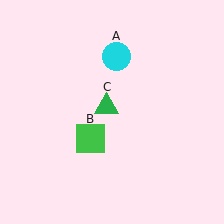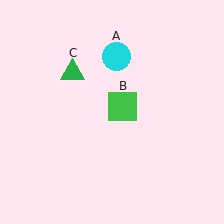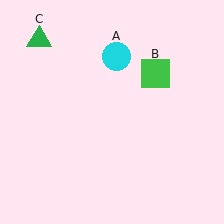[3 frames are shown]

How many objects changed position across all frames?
2 objects changed position: green square (object B), green triangle (object C).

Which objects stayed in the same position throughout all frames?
Cyan circle (object A) remained stationary.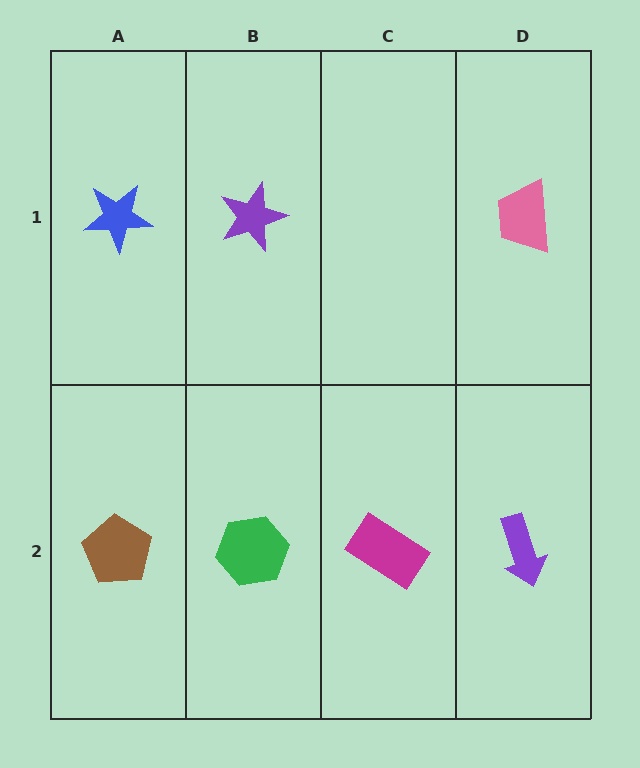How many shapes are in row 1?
3 shapes.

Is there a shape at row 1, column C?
No, that cell is empty.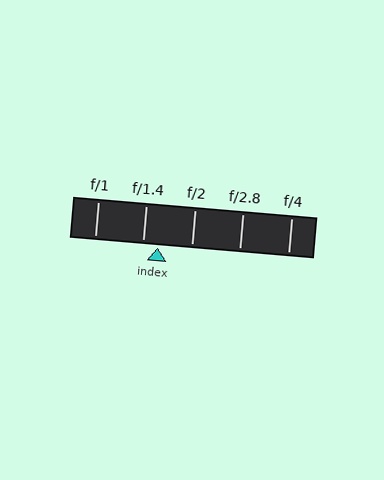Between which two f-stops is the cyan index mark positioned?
The index mark is between f/1.4 and f/2.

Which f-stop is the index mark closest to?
The index mark is closest to f/1.4.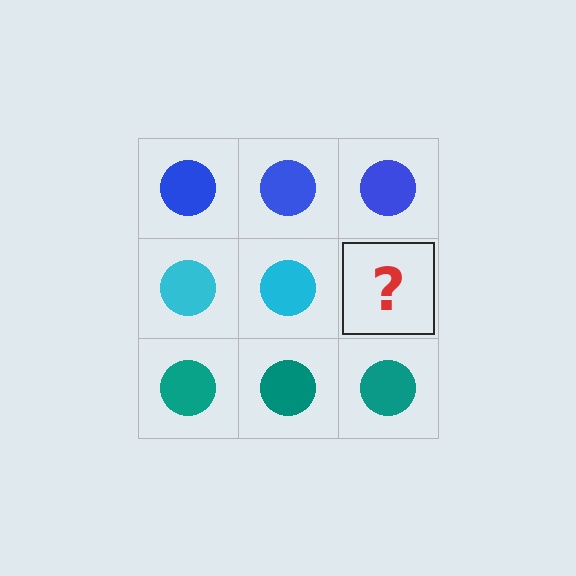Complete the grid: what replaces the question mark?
The question mark should be replaced with a cyan circle.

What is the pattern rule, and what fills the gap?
The rule is that each row has a consistent color. The gap should be filled with a cyan circle.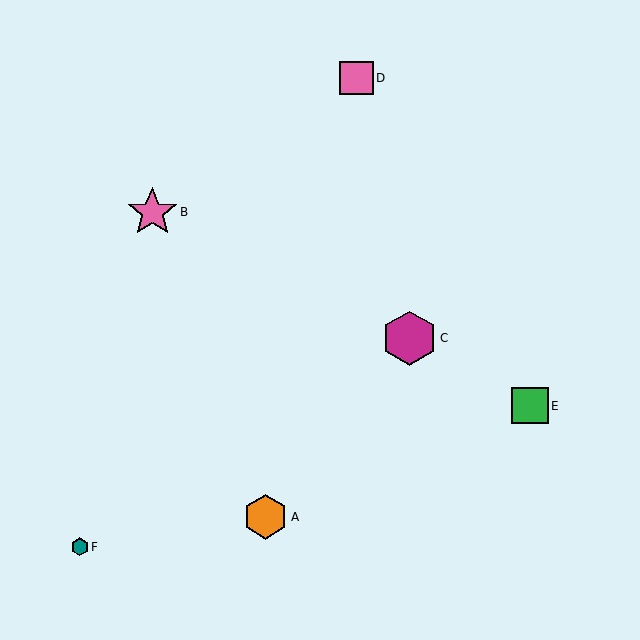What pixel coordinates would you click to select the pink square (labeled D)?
Click at (356, 78) to select the pink square D.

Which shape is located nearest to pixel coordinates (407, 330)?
The magenta hexagon (labeled C) at (410, 338) is nearest to that location.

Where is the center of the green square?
The center of the green square is at (530, 406).